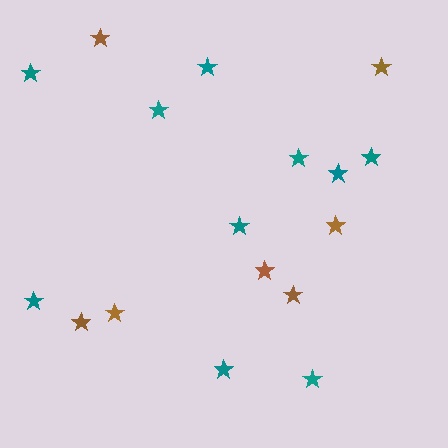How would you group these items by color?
There are 2 groups: one group of teal stars (10) and one group of brown stars (7).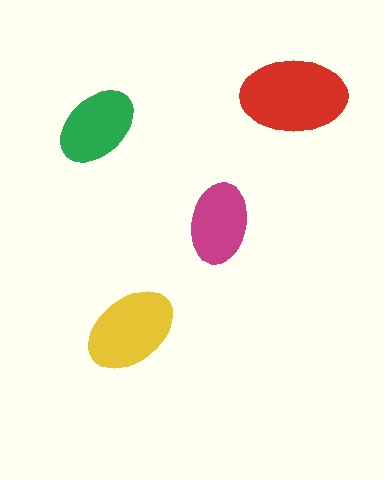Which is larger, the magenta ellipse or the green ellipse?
The green one.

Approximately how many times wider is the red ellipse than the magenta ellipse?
About 1.5 times wider.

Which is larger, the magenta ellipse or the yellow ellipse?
The yellow one.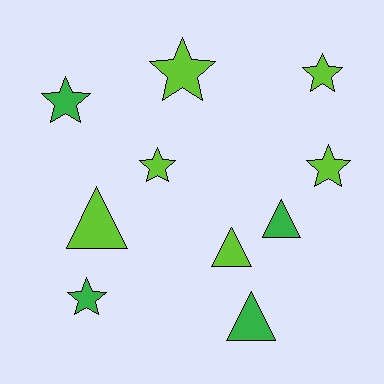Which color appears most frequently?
Lime, with 6 objects.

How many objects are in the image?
There are 10 objects.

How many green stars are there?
There are 2 green stars.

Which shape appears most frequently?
Star, with 6 objects.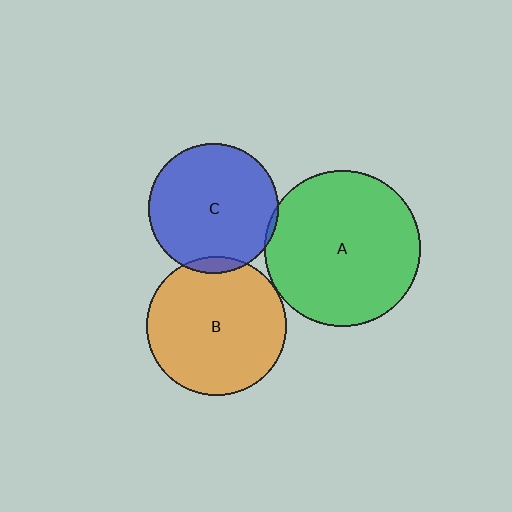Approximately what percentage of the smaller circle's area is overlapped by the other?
Approximately 5%.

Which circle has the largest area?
Circle A (green).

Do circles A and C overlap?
Yes.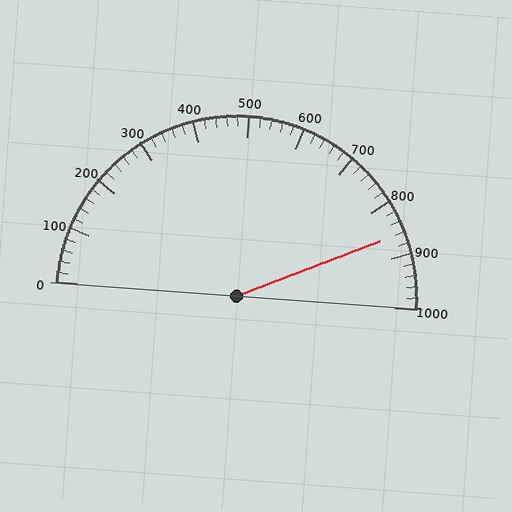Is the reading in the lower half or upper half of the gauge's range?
The reading is in the upper half of the range (0 to 1000).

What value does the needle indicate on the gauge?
The needle indicates approximately 860.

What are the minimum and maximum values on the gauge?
The gauge ranges from 0 to 1000.